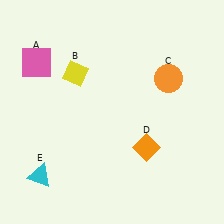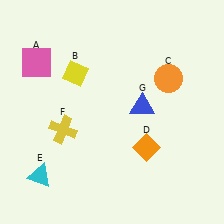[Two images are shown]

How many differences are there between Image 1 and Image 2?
There are 2 differences between the two images.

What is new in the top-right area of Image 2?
A blue triangle (G) was added in the top-right area of Image 2.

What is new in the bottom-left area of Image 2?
A yellow cross (F) was added in the bottom-left area of Image 2.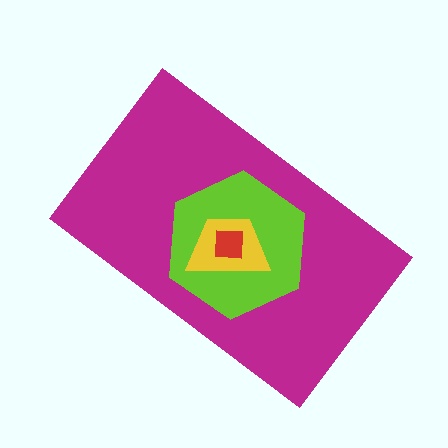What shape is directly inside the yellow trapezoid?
The red square.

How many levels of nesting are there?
4.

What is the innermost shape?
The red square.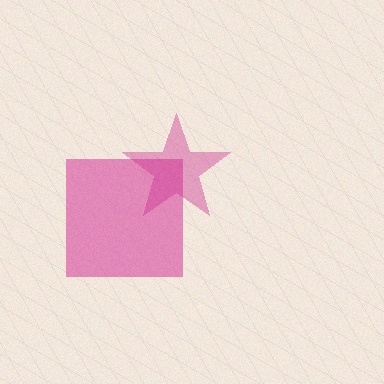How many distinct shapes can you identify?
There are 2 distinct shapes: a pink square, a magenta star.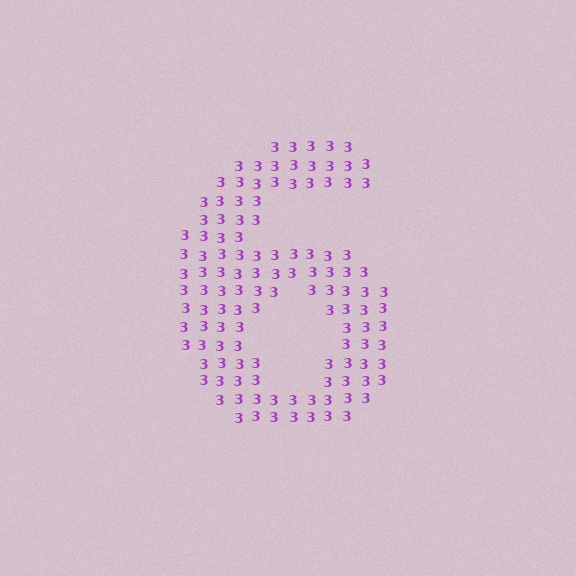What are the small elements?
The small elements are digit 3's.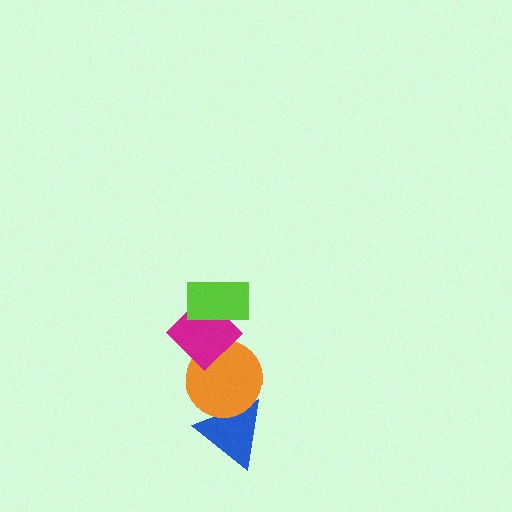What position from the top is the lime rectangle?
The lime rectangle is 1st from the top.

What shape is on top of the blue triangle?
The orange circle is on top of the blue triangle.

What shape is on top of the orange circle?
The magenta diamond is on top of the orange circle.